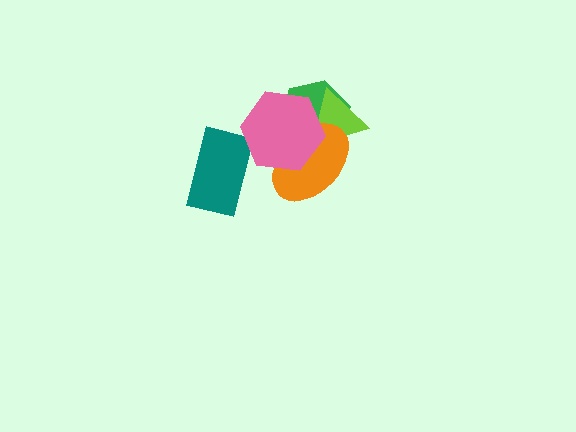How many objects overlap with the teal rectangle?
1 object overlaps with the teal rectangle.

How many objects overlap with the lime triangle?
3 objects overlap with the lime triangle.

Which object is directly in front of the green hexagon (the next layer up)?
The lime triangle is directly in front of the green hexagon.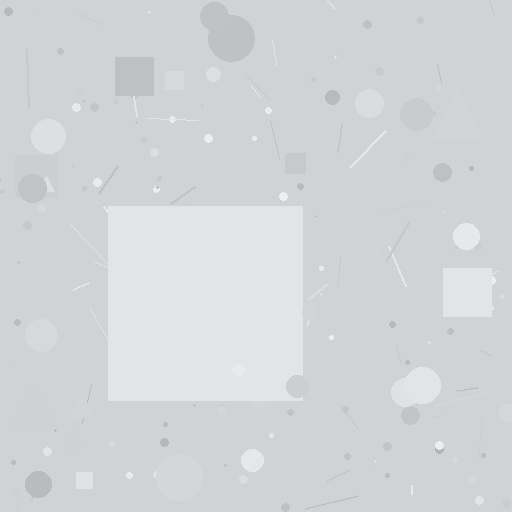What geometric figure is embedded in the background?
A square is embedded in the background.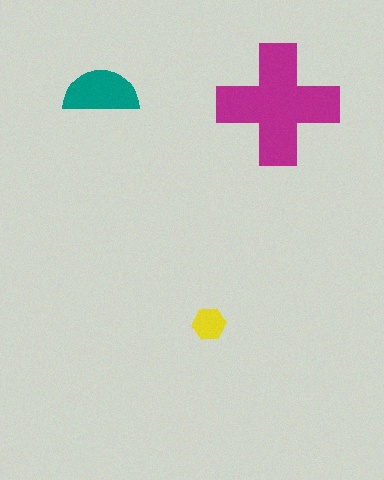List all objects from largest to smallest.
The magenta cross, the teal semicircle, the yellow hexagon.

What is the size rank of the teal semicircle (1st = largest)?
2nd.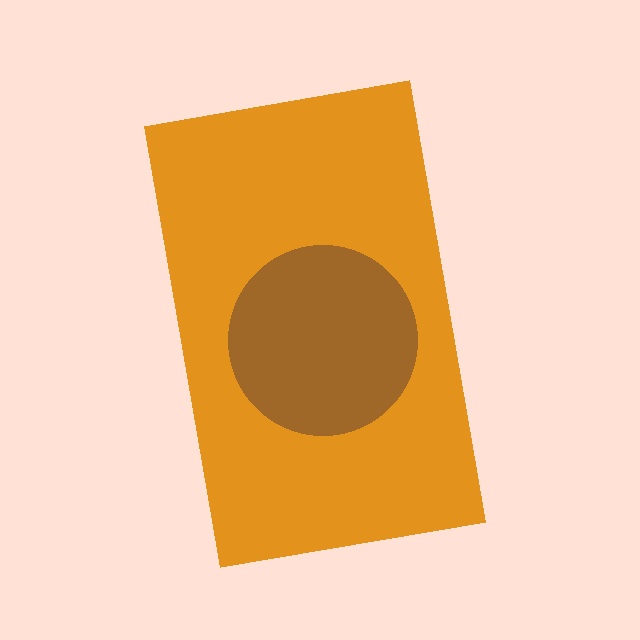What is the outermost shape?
The orange rectangle.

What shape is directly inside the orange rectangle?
The brown circle.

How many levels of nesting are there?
2.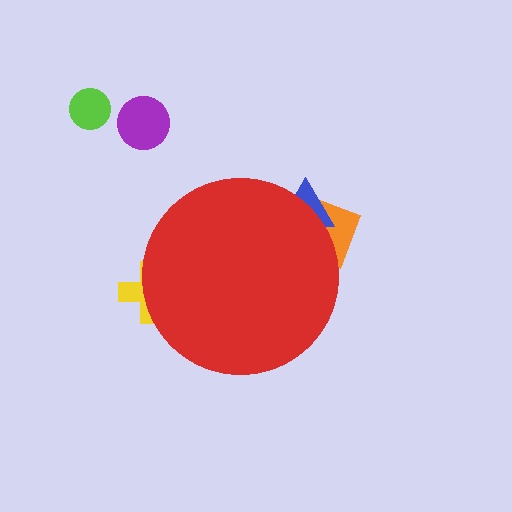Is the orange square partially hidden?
Yes, the orange square is partially hidden behind the red circle.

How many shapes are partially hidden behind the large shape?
3 shapes are partially hidden.